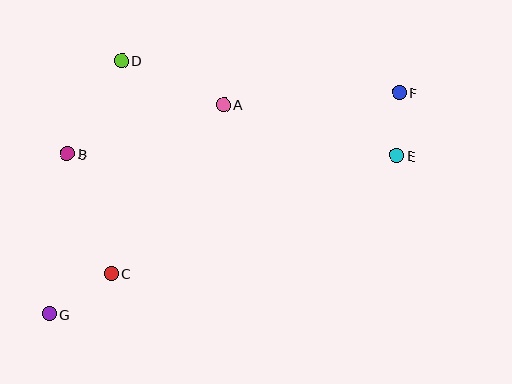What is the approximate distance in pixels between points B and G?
The distance between B and G is approximately 161 pixels.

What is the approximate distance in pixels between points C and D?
The distance between C and D is approximately 213 pixels.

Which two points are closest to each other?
Points E and F are closest to each other.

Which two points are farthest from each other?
Points F and G are farthest from each other.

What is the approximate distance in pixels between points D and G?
The distance between D and G is approximately 263 pixels.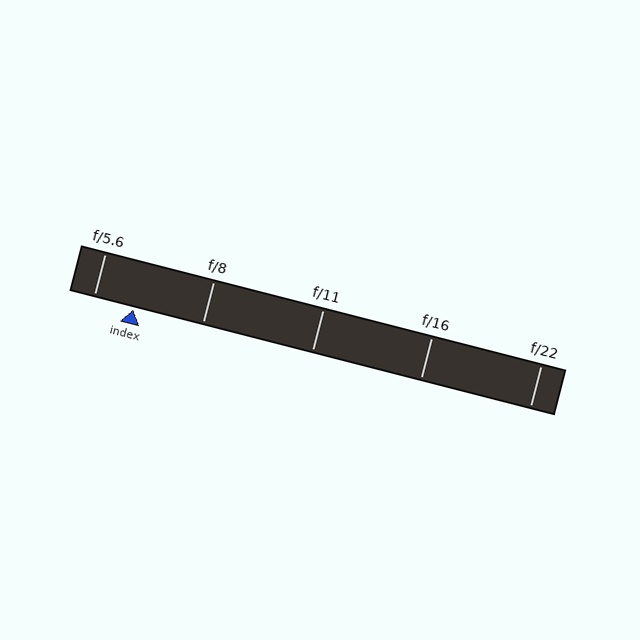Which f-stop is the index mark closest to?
The index mark is closest to f/5.6.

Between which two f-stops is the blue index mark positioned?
The index mark is between f/5.6 and f/8.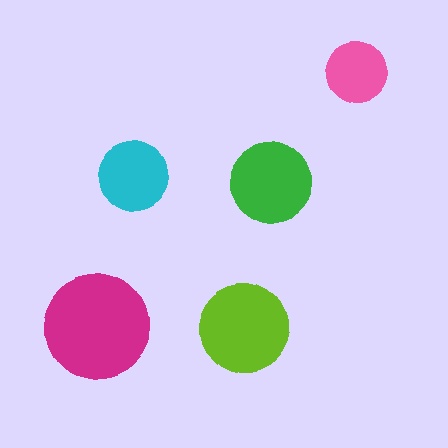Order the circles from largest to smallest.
the magenta one, the lime one, the green one, the cyan one, the pink one.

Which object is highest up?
The pink circle is topmost.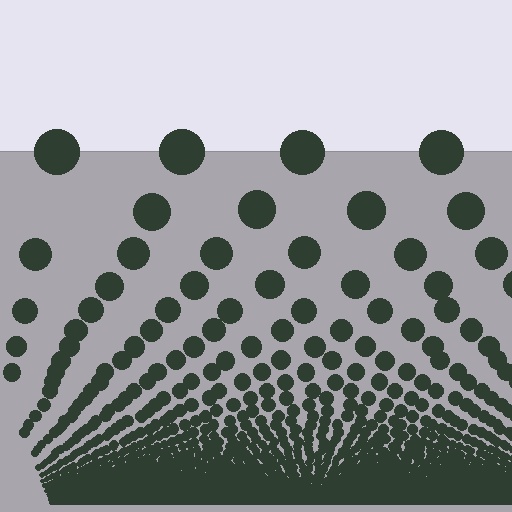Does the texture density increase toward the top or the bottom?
Density increases toward the bottom.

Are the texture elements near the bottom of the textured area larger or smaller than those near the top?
Smaller. The gradient is inverted — elements near the bottom are smaller and denser.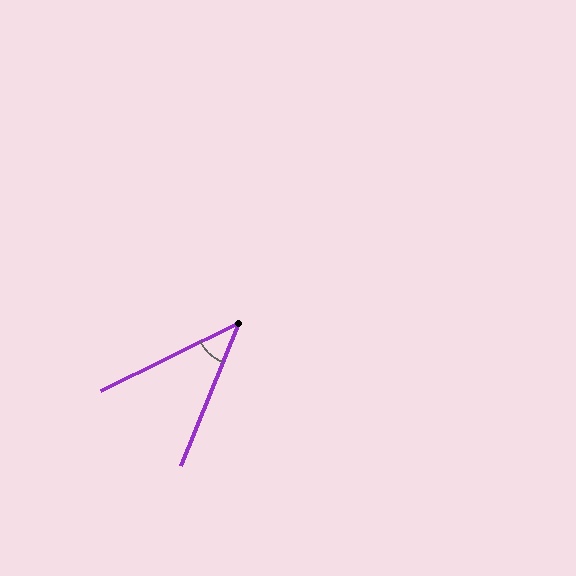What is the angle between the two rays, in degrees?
Approximately 42 degrees.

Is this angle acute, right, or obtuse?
It is acute.